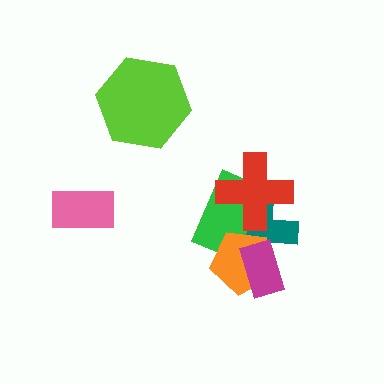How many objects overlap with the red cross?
2 objects overlap with the red cross.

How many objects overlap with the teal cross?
4 objects overlap with the teal cross.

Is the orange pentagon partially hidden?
Yes, it is partially covered by another shape.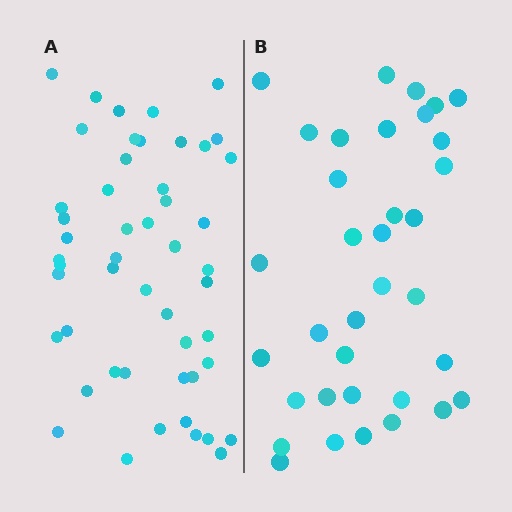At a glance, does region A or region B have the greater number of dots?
Region A (the left region) has more dots.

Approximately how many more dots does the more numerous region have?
Region A has approximately 15 more dots than region B.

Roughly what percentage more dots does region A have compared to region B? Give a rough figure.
About 45% more.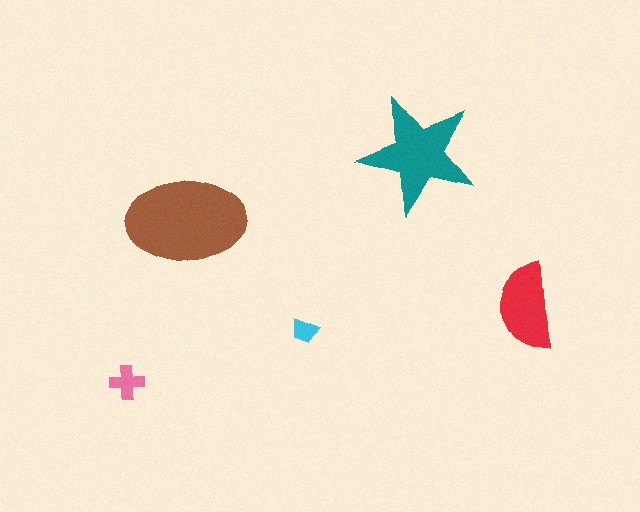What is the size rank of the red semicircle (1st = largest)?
3rd.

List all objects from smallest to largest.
The cyan trapezoid, the pink cross, the red semicircle, the teal star, the brown ellipse.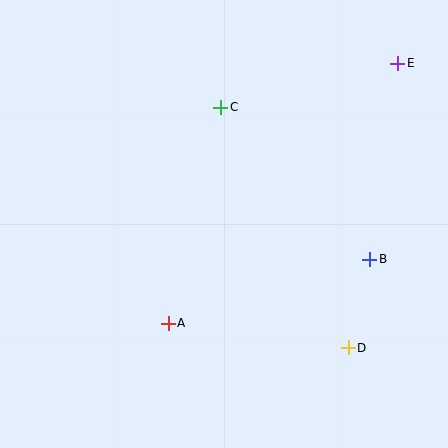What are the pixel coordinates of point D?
Point D is at (348, 348).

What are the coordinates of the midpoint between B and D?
The midpoint between B and D is at (359, 304).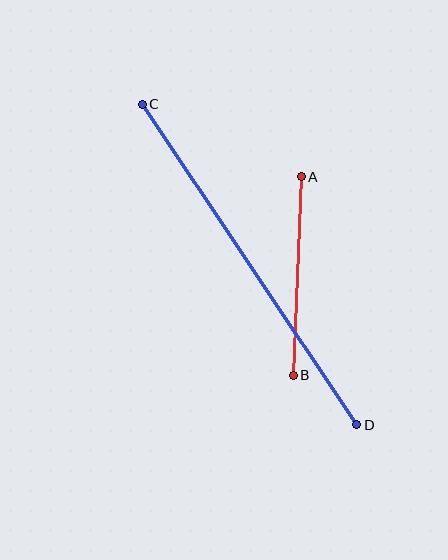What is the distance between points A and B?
The distance is approximately 198 pixels.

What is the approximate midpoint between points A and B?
The midpoint is at approximately (297, 276) pixels.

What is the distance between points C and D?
The distance is approximately 386 pixels.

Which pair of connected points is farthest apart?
Points C and D are farthest apart.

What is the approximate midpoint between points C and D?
The midpoint is at approximately (249, 265) pixels.